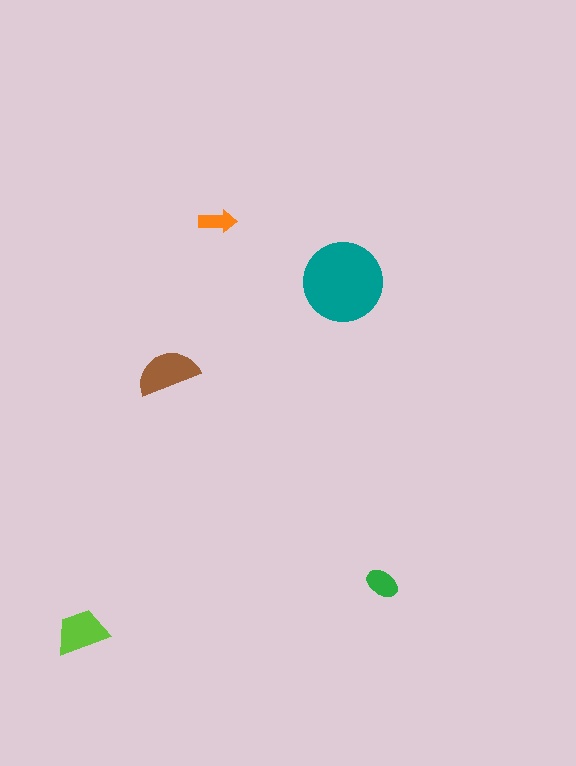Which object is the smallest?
The orange arrow.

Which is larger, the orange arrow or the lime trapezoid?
The lime trapezoid.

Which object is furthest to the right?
The green ellipse is rightmost.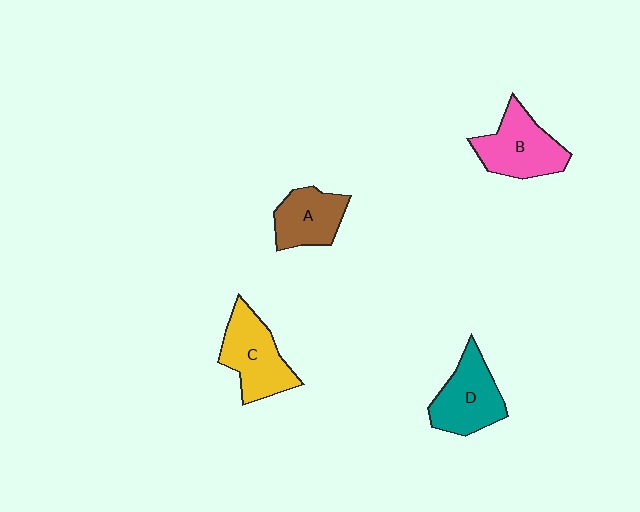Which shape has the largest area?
Shape C (yellow).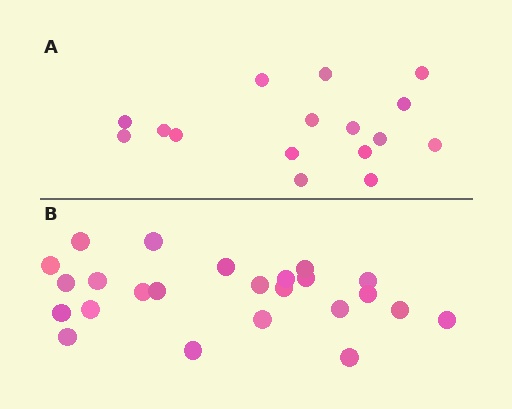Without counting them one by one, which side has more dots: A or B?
Region B (the bottom region) has more dots.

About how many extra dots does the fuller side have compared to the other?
Region B has roughly 8 or so more dots than region A.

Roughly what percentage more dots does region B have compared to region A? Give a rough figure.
About 50% more.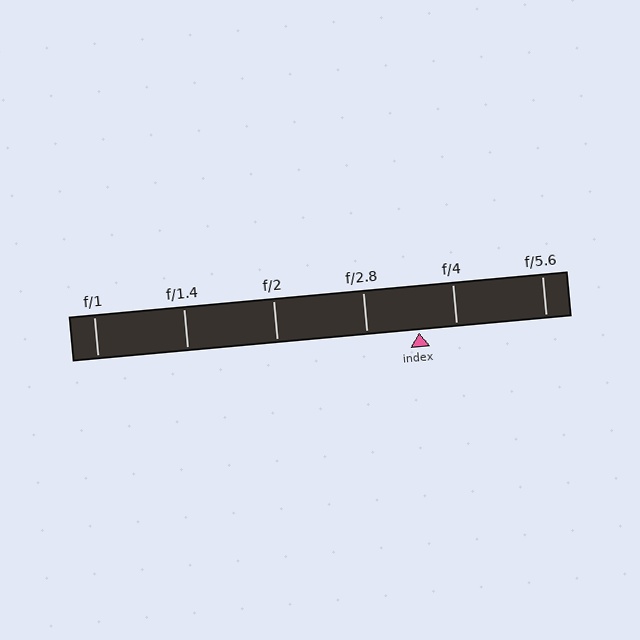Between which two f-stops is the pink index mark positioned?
The index mark is between f/2.8 and f/4.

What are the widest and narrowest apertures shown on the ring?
The widest aperture shown is f/1 and the narrowest is f/5.6.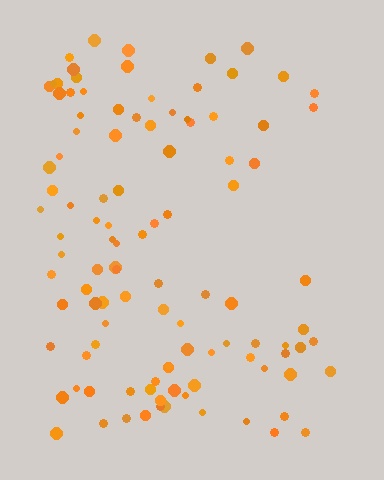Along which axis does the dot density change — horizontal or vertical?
Horizontal.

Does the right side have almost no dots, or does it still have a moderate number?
Still a moderate number, just noticeably fewer than the left.